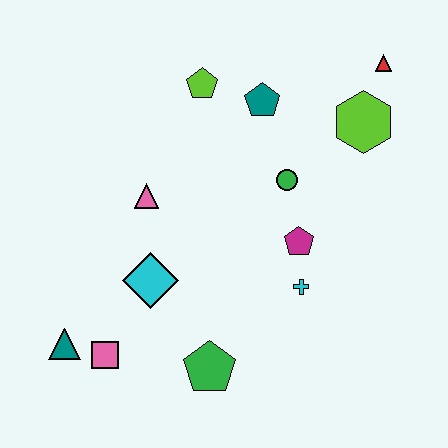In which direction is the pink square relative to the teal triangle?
The pink square is to the right of the teal triangle.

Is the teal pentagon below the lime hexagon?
No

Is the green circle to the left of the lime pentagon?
No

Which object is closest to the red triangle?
The lime hexagon is closest to the red triangle.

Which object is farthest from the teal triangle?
The red triangle is farthest from the teal triangle.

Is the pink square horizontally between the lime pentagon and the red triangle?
No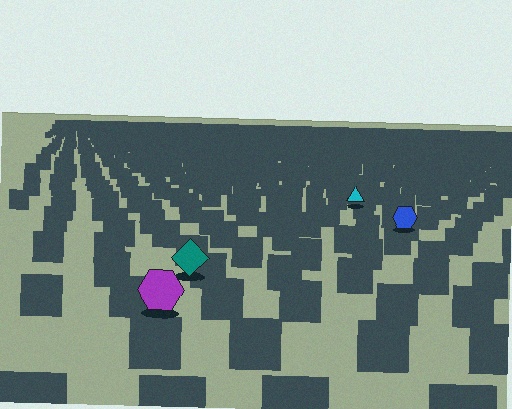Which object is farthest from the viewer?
The cyan triangle is farthest from the viewer. It appears smaller and the ground texture around it is denser.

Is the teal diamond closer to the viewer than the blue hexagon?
Yes. The teal diamond is closer — you can tell from the texture gradient: the ground texture is coarser near it.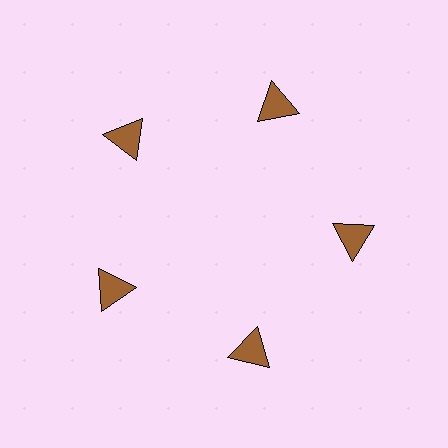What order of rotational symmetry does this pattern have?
This pattern has 5-fold rotational symmetry.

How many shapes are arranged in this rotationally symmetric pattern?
There are 5 shapes, arranged in 5 groups of 1.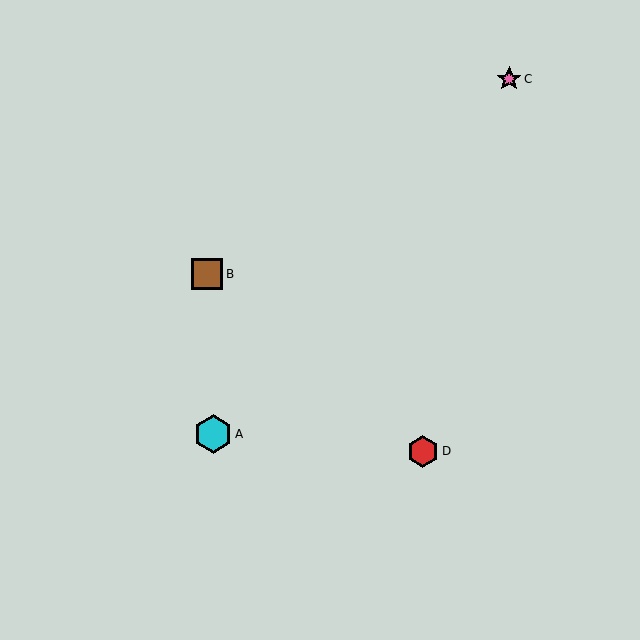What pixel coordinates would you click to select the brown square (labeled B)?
Click at (207, 274) to select the brown square B.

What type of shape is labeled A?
Shape A is a cyan hexagon.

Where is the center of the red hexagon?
The center of the red hexagon is at (423, 451).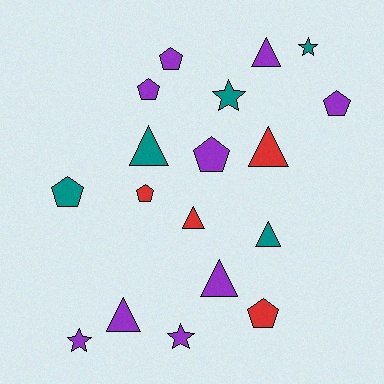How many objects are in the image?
There are 18 objects.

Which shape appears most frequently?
Triangle, with 7 objects.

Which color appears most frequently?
Purple, with 9 objects.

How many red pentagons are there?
There are 2 red pentagons.